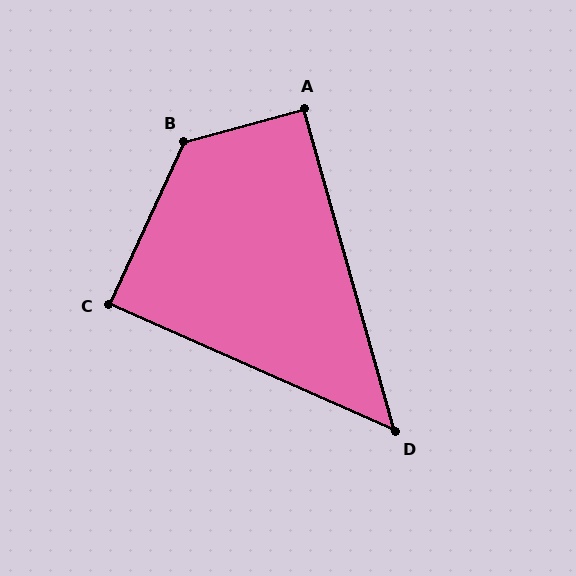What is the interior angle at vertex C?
Approximately 89 degrees (approximately right).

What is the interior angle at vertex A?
Approximately 91 degrees (approximately right).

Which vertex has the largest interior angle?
B, at approximately 130 degrees.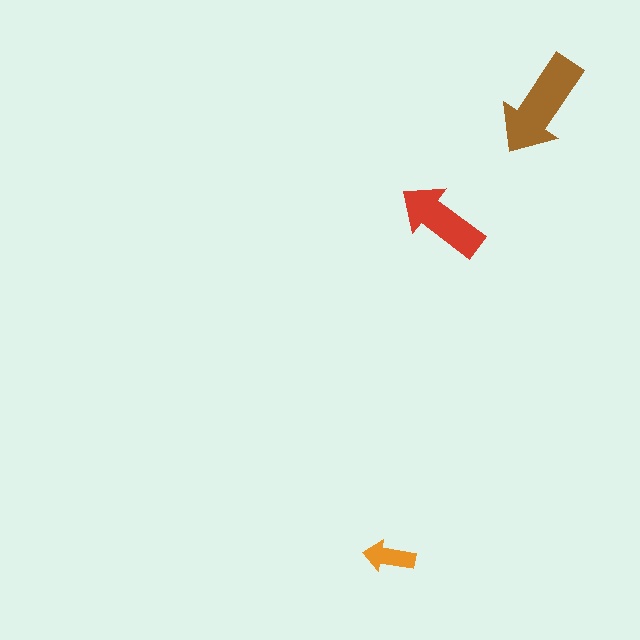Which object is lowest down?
The orange arrow is bottommost.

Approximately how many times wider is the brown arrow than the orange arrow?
About 2 times wider.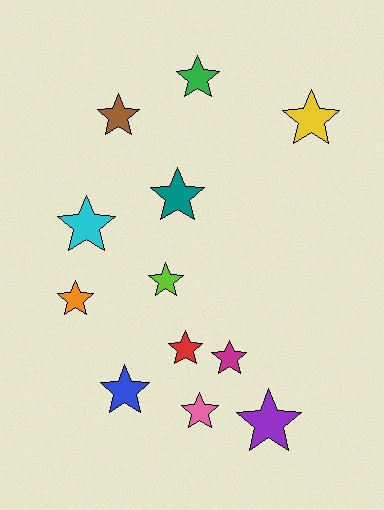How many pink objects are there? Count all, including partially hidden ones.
There is 1 pink object.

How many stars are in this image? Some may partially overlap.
There are 12 stars.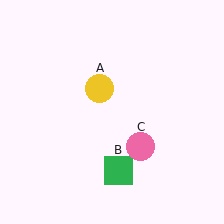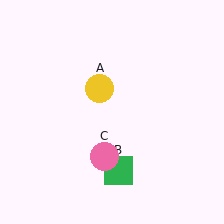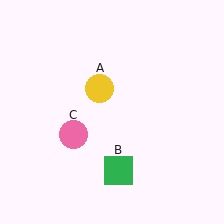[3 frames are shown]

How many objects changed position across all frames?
1 object changed position: pink circle (object C).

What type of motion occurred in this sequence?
The pink circle (object C) rotated clockwise around the center of the scene.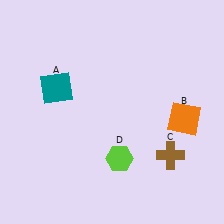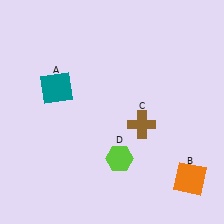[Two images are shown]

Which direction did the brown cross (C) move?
The brown cross (C) moved up.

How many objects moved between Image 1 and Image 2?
2 objects moved between the two images.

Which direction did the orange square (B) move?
The orange square (B) moved down.